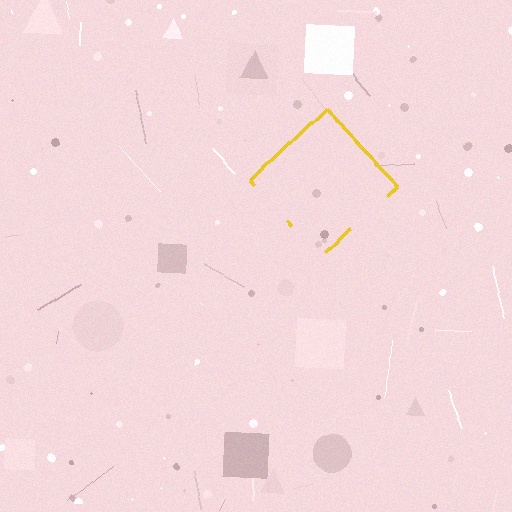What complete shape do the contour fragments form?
The contour fragments form a diamond.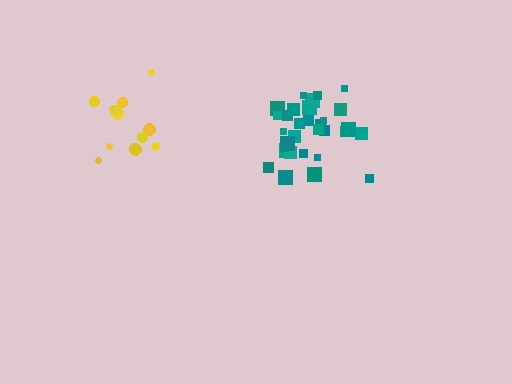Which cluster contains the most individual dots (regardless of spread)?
Teal (31).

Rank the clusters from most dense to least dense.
teal, yellow.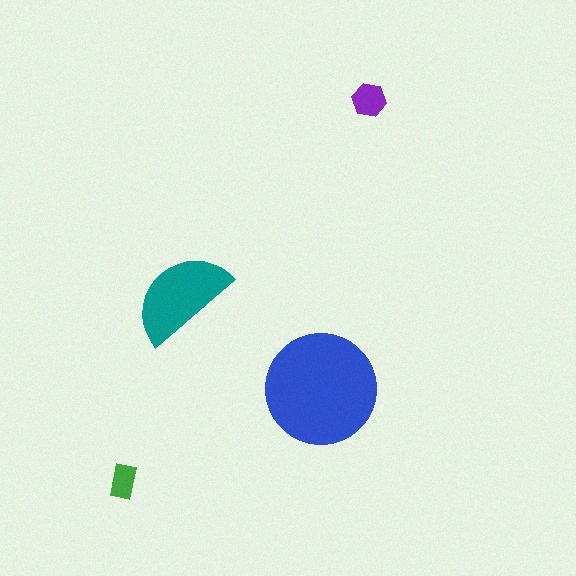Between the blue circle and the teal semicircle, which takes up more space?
The blue circle.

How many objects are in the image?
There are 4 objects in the image.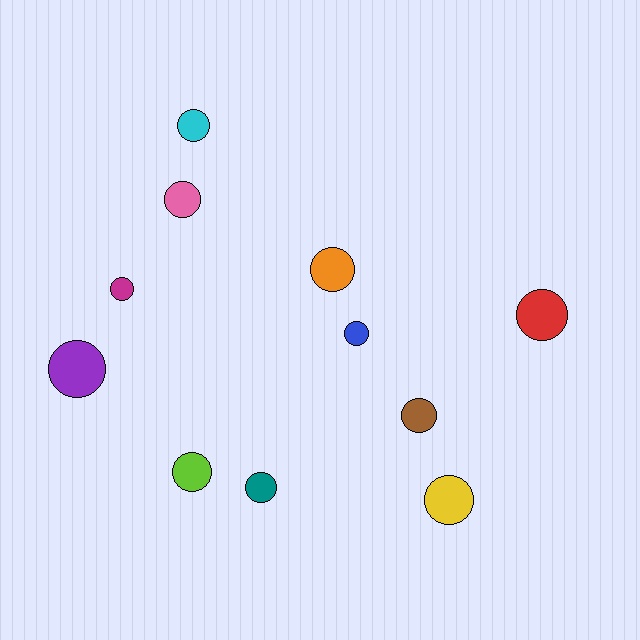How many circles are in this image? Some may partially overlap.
There are 11 circles.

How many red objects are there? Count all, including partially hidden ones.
There is 1 red object.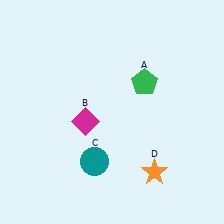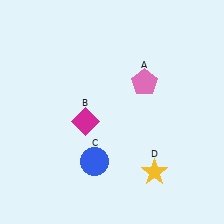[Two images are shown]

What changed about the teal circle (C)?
In Image 1, C is teal. In Image 2, it changed to blue.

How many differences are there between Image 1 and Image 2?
There are 3 differences between the two images.